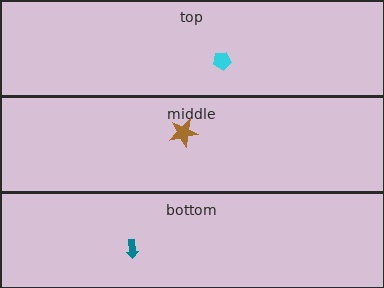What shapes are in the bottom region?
The teal arrow.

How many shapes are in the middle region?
1.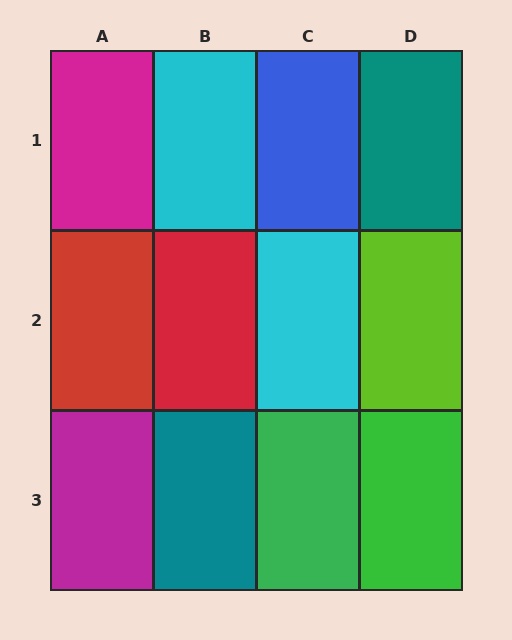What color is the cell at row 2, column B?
Red.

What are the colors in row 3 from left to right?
Magenta, teal, green, green.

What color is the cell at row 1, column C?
Blue.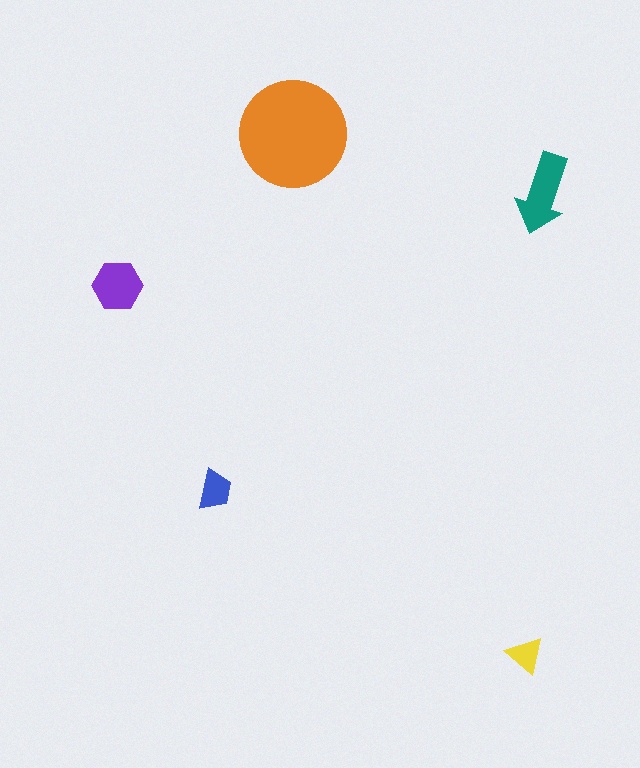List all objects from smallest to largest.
The yellow triangle, the blue trapezoid, the purple hexagon, the teal arrow, the orange circle.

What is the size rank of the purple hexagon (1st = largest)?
3rd.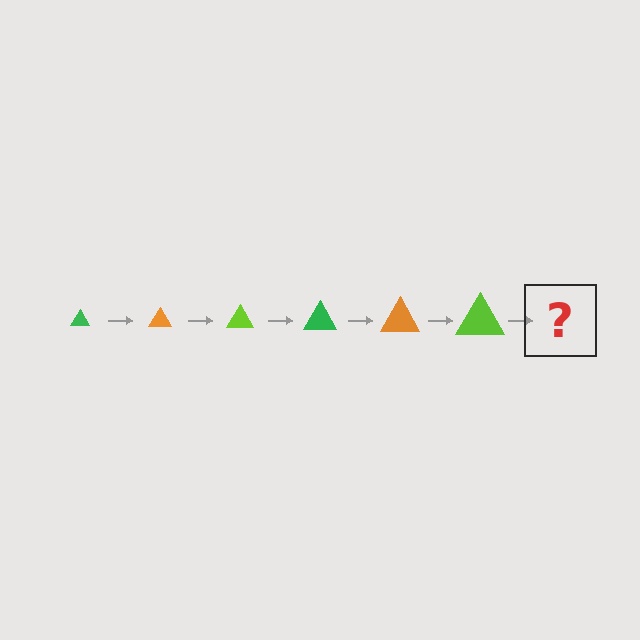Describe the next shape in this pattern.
It should be a green triangle, larger than the previous one.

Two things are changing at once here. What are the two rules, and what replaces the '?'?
The two rules are that the triangle grows larger each step and the color cycles through green, orange, and lime. The '?' should be a green triangle, larger than the previous one.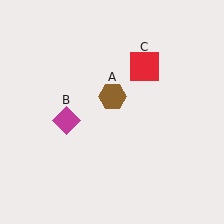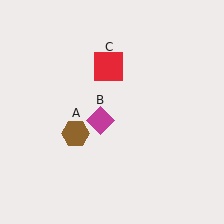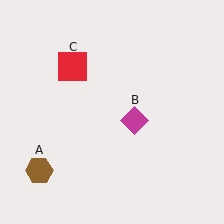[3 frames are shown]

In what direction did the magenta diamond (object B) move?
The magenta diamond (object B) moved right.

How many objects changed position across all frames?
3 objects changed position: brown hexagon (object A), magenta diamond (object B), red square (object C).